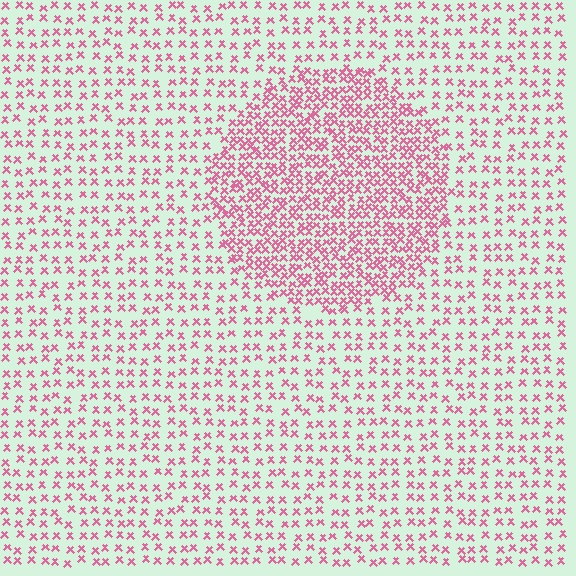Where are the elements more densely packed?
The elements are more densely packed inside the circle boundary.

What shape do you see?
I see a circle.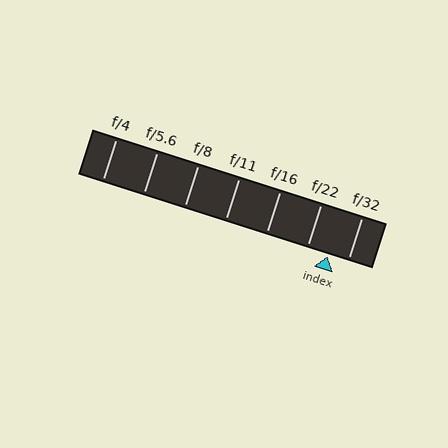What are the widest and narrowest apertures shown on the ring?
The widest aperture shown is f/4 and the narrowest is f/32.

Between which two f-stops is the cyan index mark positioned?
The index mark is between f/22 and f/32.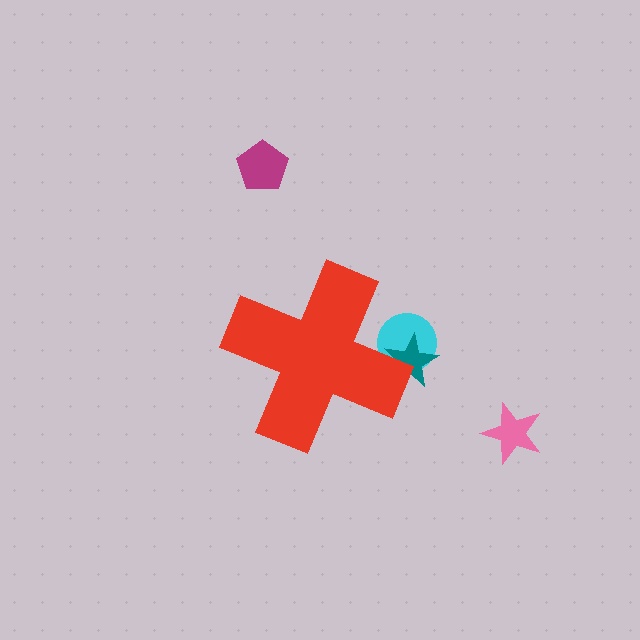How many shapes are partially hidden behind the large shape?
2 shapes are partially hidden.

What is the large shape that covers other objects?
A red cross.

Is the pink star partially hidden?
No, the pink star is fully visible.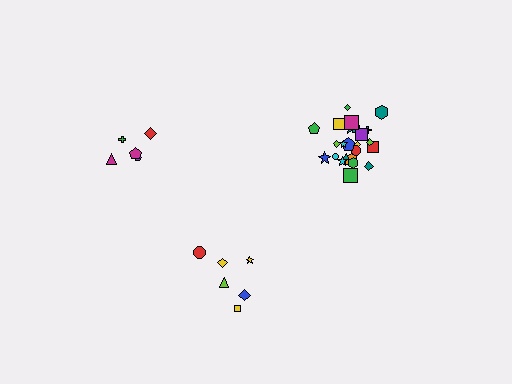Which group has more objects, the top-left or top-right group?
The top-right group.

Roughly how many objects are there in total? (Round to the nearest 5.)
Roughly 35 objects in total.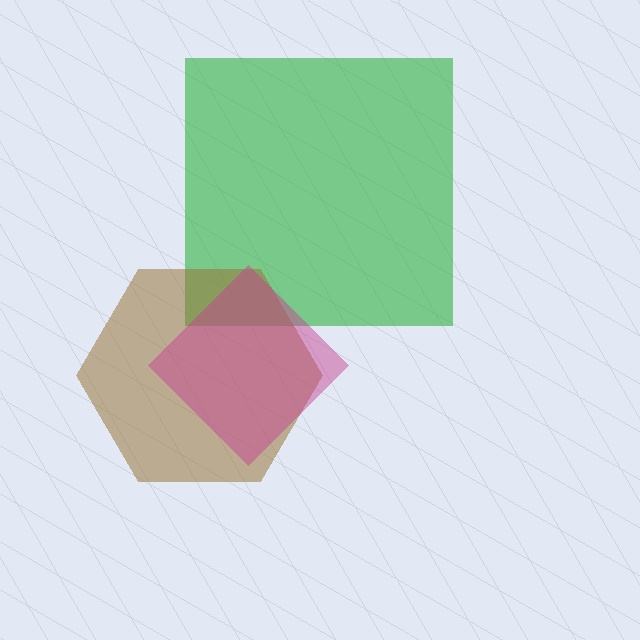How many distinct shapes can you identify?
There are 3 distinct shapes: a green square, a brown hexagon, a magenta diamond.